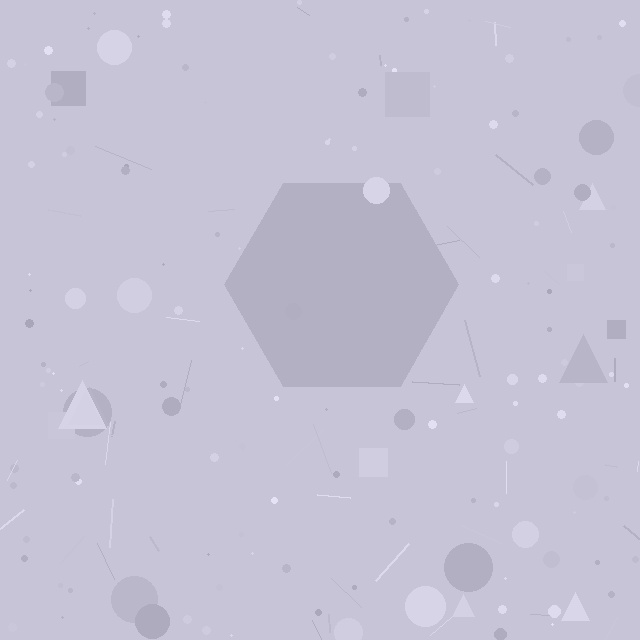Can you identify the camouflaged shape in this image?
The camouflaged shape is a hexagon.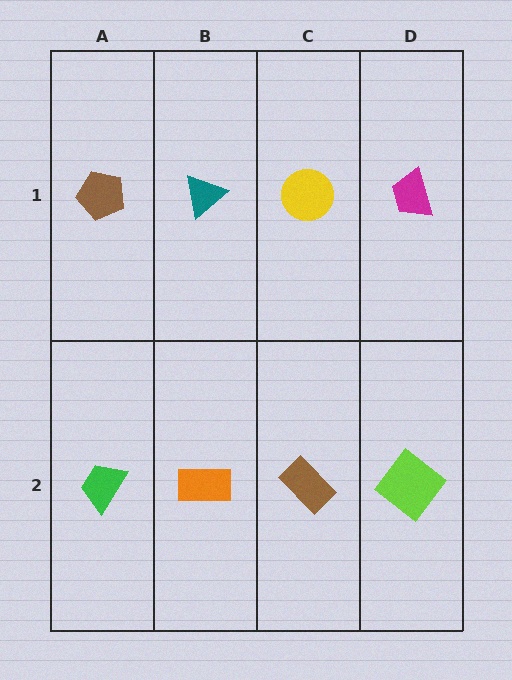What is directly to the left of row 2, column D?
A brown rectangle.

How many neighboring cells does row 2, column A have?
2.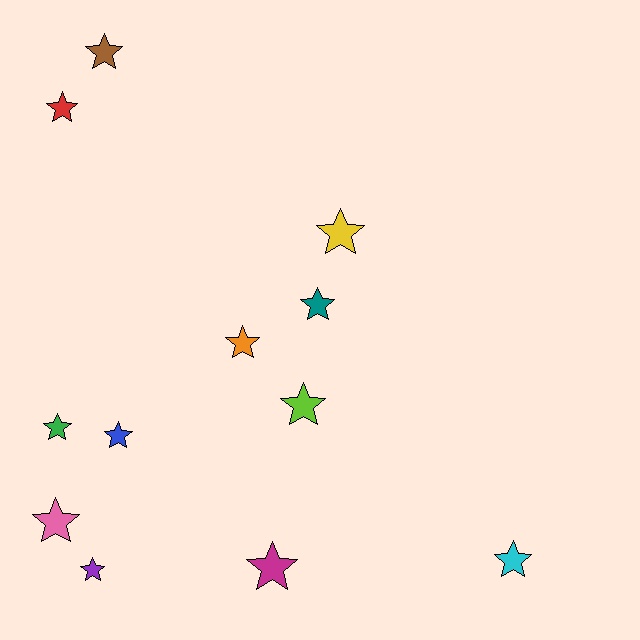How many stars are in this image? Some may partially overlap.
There are 12 stars.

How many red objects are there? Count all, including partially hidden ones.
There is 1 red object.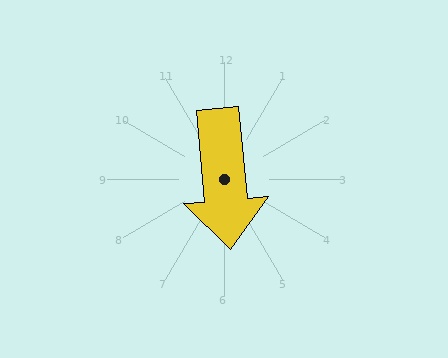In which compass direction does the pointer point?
South.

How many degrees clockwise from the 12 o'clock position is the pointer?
Approximately 175 degrees.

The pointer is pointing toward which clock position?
Roughly 6 o'clock.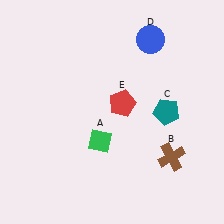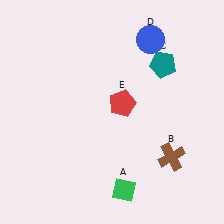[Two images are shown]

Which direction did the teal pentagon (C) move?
The teal pentagon (C) moved up.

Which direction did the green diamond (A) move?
The green diamond (A) moved down.